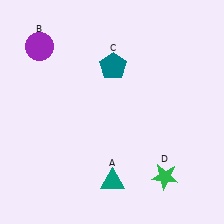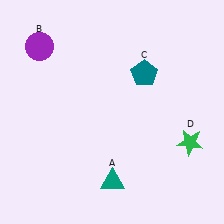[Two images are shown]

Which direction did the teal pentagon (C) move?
The teal pentagon (C) moved right.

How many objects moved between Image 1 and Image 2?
2 objects moved between the two images.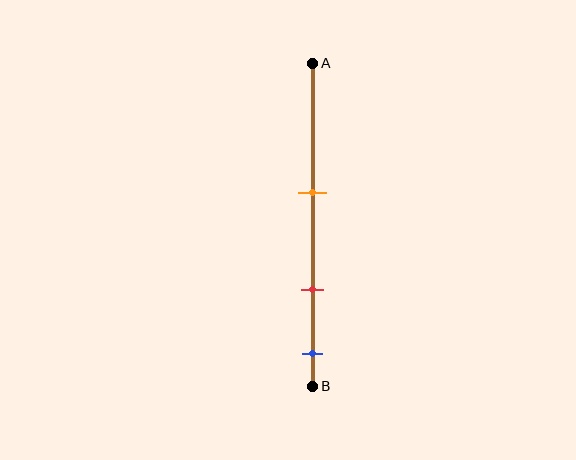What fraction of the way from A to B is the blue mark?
The blue mark is approximately 90% (0.9) of the way from A to B.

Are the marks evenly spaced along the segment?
Yes, the marks are approximately evenly spaced.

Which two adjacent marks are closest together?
The red and blue marks are the closest adjacent pair.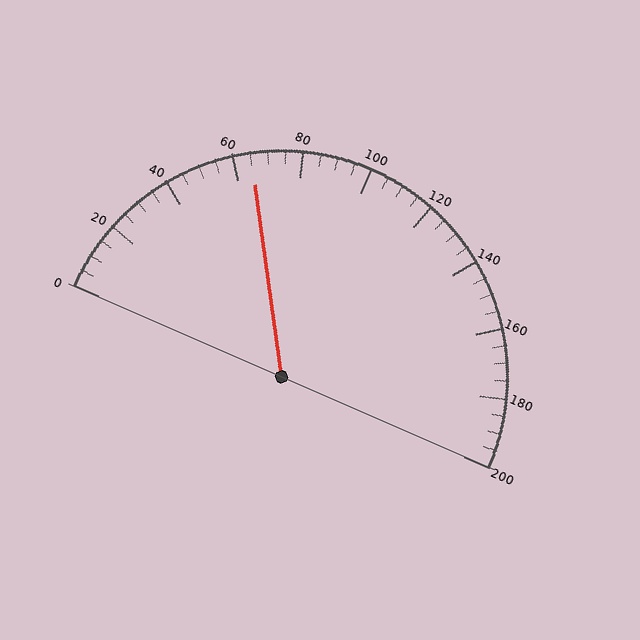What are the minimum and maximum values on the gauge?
The gauge ranges from 0 to 200.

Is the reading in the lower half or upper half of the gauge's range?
The reading is in the lower half of the range (0 to 200).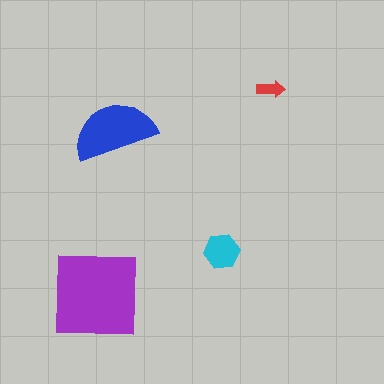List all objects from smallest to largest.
The red arrow, the cyan hexagon, the blue semicircle, the purple square.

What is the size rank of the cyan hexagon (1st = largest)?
3rd.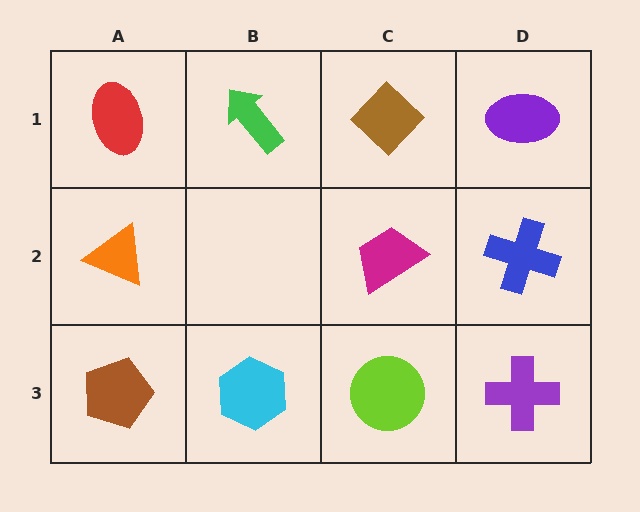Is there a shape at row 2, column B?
No, that cell is empty.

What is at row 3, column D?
A purple cross.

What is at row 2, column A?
An orange triangle.